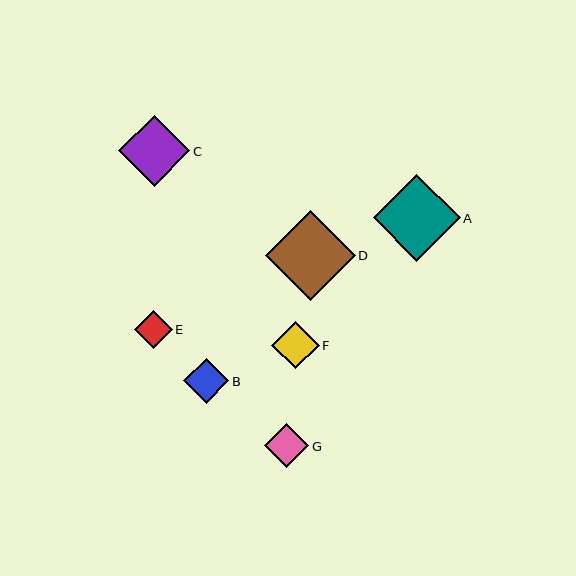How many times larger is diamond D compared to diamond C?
Diamond D is approximately 1.3 times the size of diamond C.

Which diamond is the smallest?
Diamond E is the smallest with a size of approximately 38 pixels.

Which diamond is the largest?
Diamond D is the largest with a size of approximately 90 pixels.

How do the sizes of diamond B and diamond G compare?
Diamond B and diamond G are approximately the same size.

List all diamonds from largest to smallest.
From largest to smallest: D, A, C, F, B, G, E.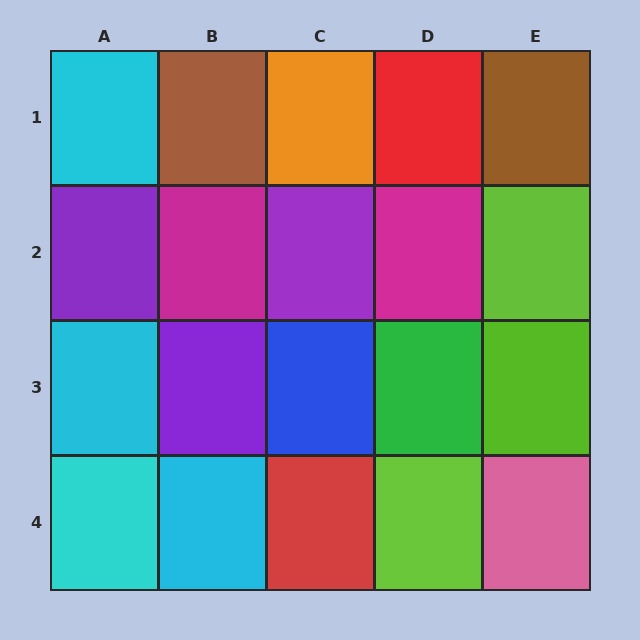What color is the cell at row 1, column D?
Red.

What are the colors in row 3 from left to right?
Cyan, purple, blue, green, lime.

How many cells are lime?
3 cells are lime.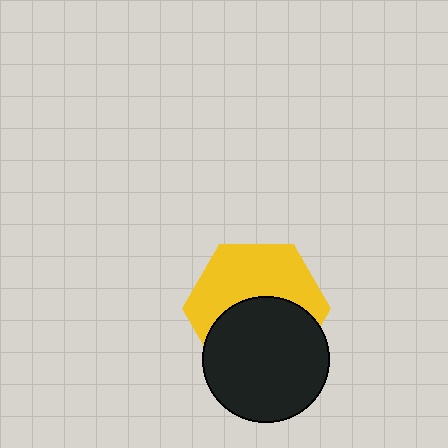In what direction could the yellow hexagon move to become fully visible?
The yellow hexagon could move up. That would shift it out from behind the black circle entirely.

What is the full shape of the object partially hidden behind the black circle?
The partially hidden object is a yellow hexagon.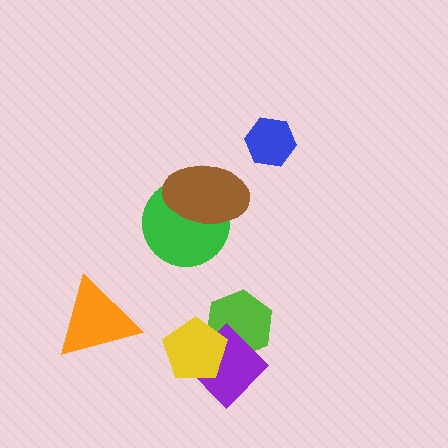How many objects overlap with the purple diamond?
2 objects overlap with the purple diamond.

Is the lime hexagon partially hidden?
Yes, it is partially covered by another shape.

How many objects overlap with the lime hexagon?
2 objects overlap with the lime hexagon.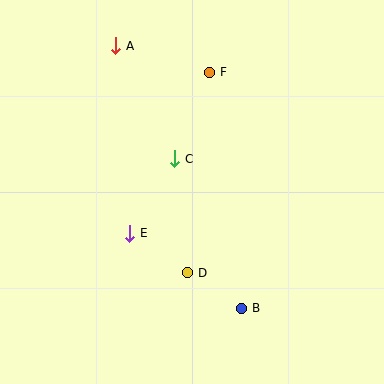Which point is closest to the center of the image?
Point C at (175, 159) is closest to the center.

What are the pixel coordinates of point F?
Point F is at (210, 72).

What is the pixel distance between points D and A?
The distance between D and A is 238 pixels.